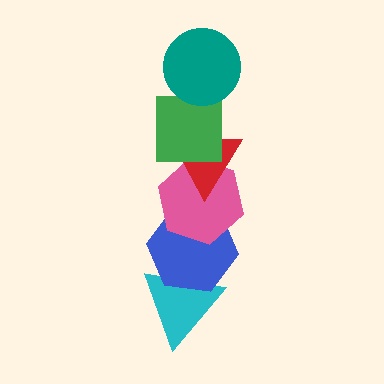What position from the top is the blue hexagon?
The blue hexagon is 5th from the top.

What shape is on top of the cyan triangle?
The blue hexagon is on top of the cyan triangle.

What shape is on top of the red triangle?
The green square is on top of the red triangle.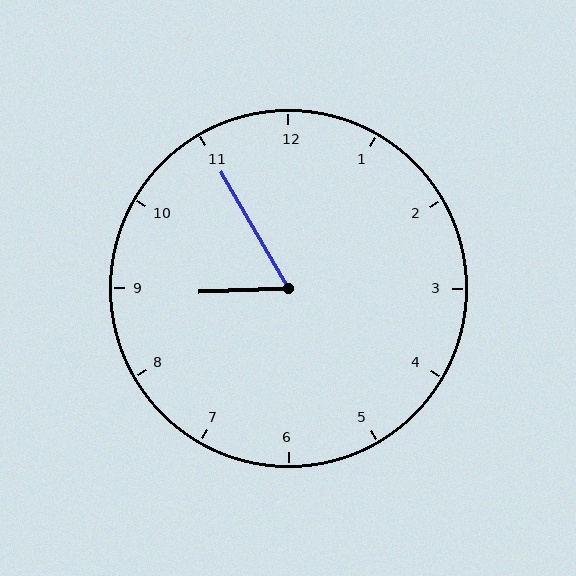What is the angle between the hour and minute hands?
Approximately 62 degrees.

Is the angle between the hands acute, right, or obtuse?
It is acute.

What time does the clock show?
8:55.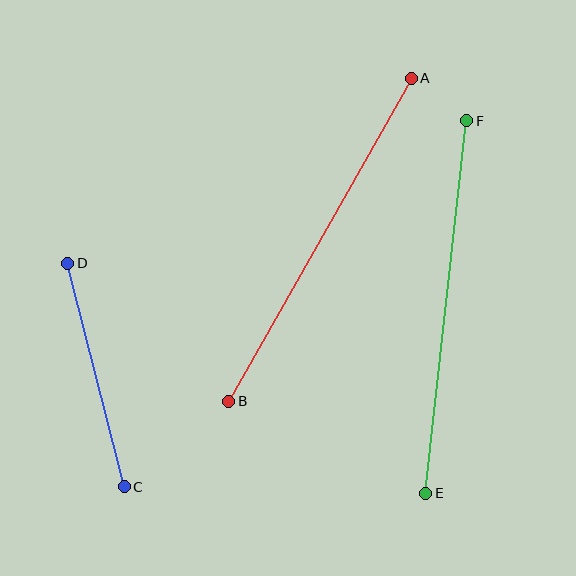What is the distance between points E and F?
The distance is approximately 375 pixels.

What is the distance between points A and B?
The distance is approximately 371 pixels.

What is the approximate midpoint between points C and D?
The midpoint is at approximately (96, 375) pixels.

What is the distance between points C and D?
The distance is approximately 231 pixels.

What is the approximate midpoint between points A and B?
The midpoint is at approximately (320, 240) pixels.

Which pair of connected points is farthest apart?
Points E and F are farthest apart.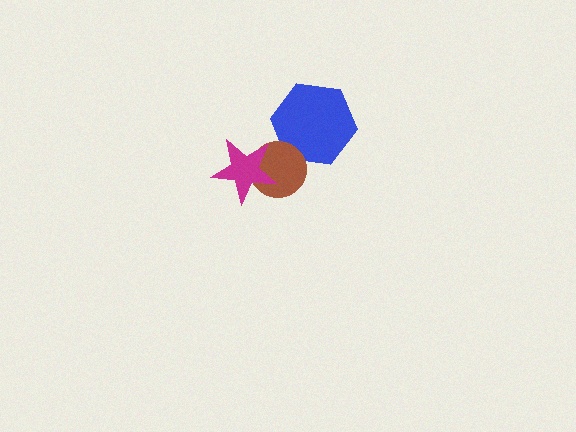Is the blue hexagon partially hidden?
Yes, it is partially covered by another shape.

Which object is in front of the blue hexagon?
The brown circle is in front of the blue hexagon.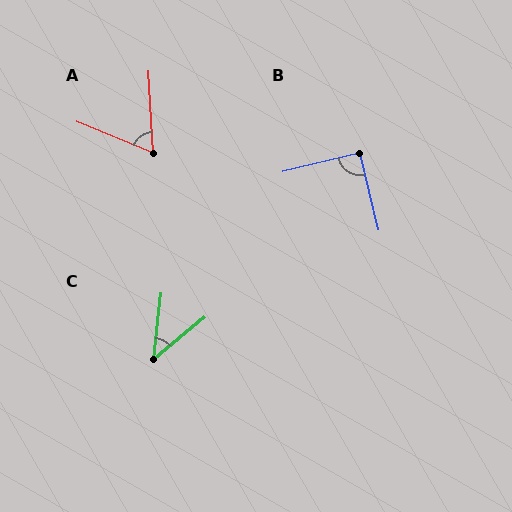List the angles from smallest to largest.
C (44°), A (65°), B (90°).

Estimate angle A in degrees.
Approximately 65 degrees.